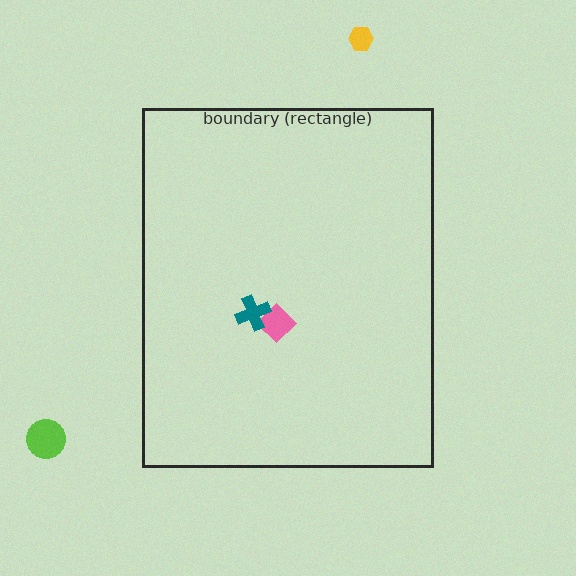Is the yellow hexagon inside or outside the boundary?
Outside.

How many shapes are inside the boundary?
2 inside, 2 outside.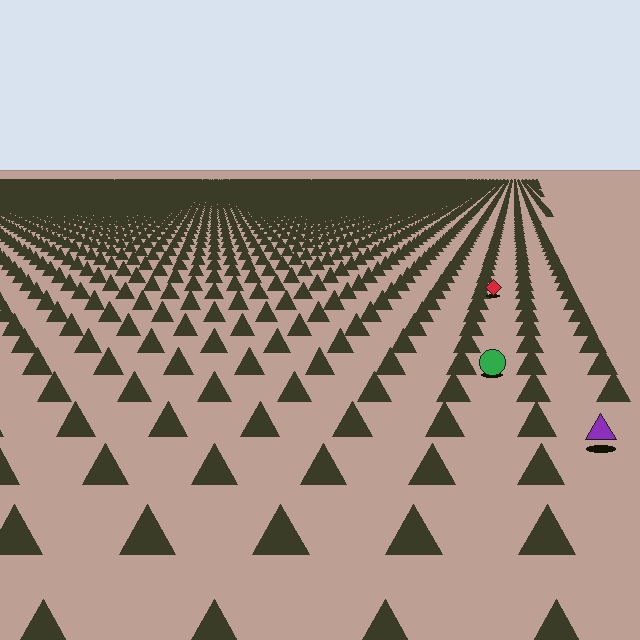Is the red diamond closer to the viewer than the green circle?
No. The green circle is closer — you can tell from the texture gradient: the ground texture is coarser near it.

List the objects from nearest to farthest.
From nearest to farthest: the purple triangle, the green circle, the red diamond.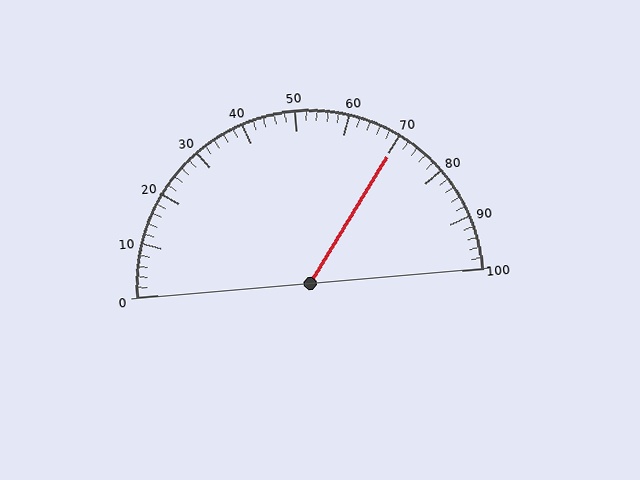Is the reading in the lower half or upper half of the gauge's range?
The reading is in the upper half of the range (0 to 100).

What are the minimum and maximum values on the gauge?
The gauge ranges from 0 to 100.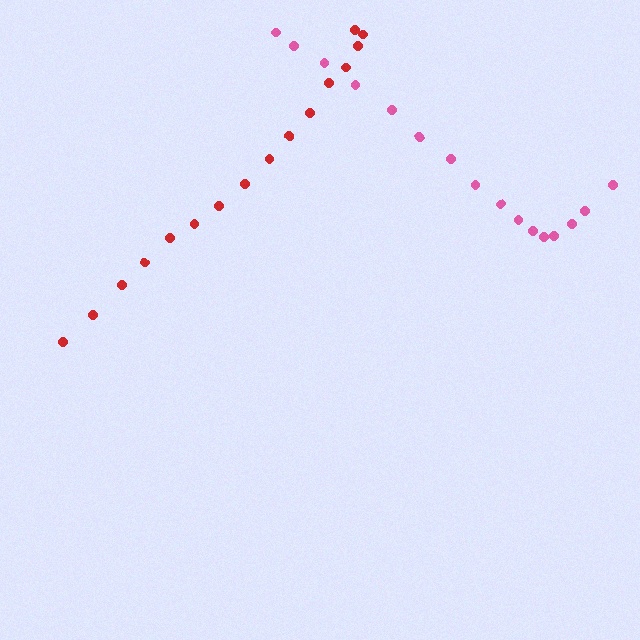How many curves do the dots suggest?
There are 2 distinct paths.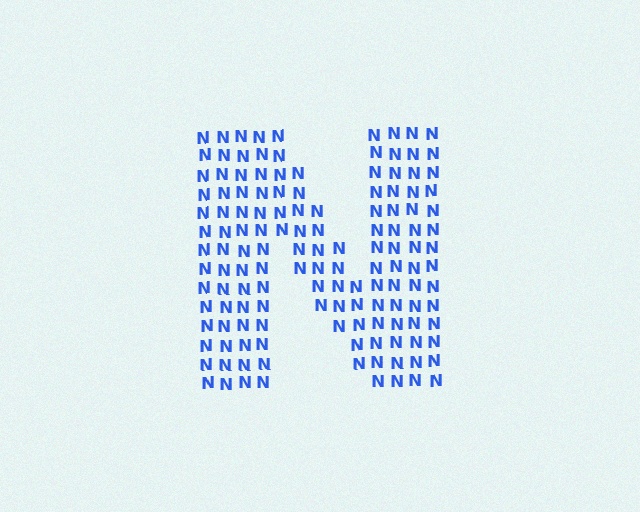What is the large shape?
The large shape is the letter N.